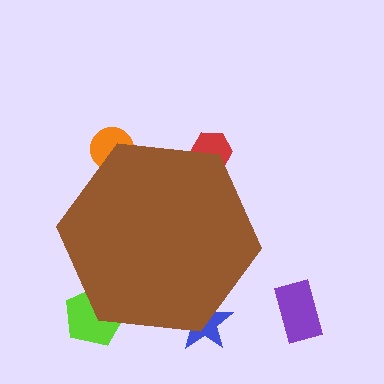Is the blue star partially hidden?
Yes, the blue star is partially hidden behind the brown hexagon.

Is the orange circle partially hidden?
Yes, the orange circle is partially hidden behind the brown hexagon.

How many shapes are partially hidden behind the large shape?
4 shapes are partially hidden.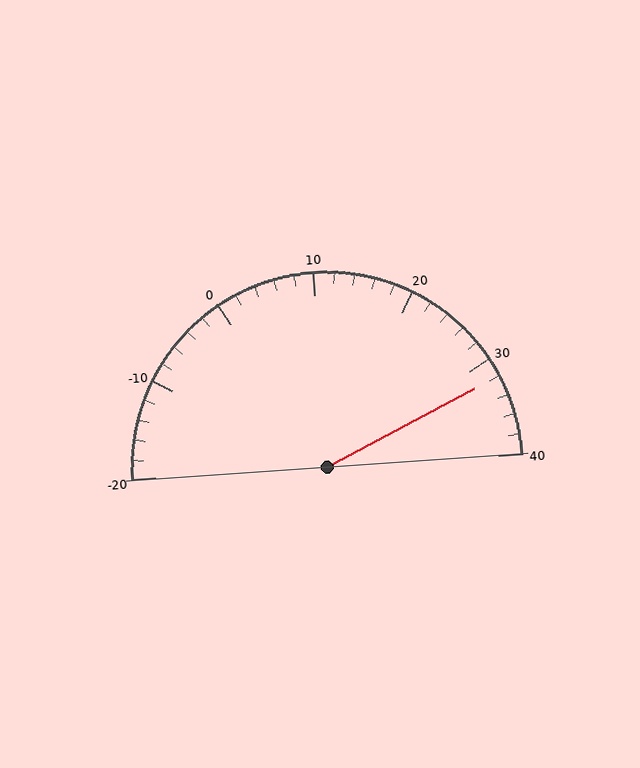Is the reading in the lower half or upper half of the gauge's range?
The reading is in the upper half of the range (-20 to 40).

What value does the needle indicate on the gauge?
The needle indicates approximately 32.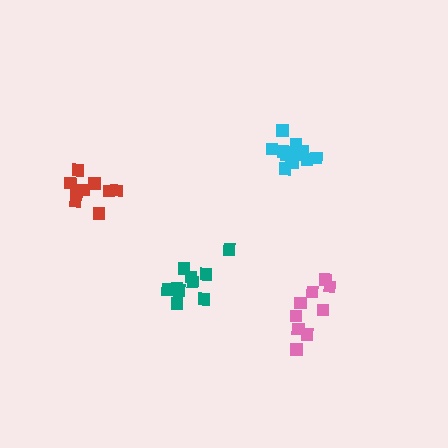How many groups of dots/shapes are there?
There are 4 groups.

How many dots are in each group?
Group 1: 13 dots, Group 2: 9 dots, Group 3: 10 dots, Group 4: 9 dots (41 total).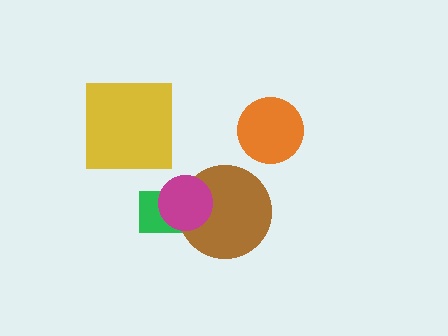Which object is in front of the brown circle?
The magenta circle is in front of the brown circle.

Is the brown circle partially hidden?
Yes, it is partially covered by another shape.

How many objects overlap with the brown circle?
2 objects overlap with the brown circle.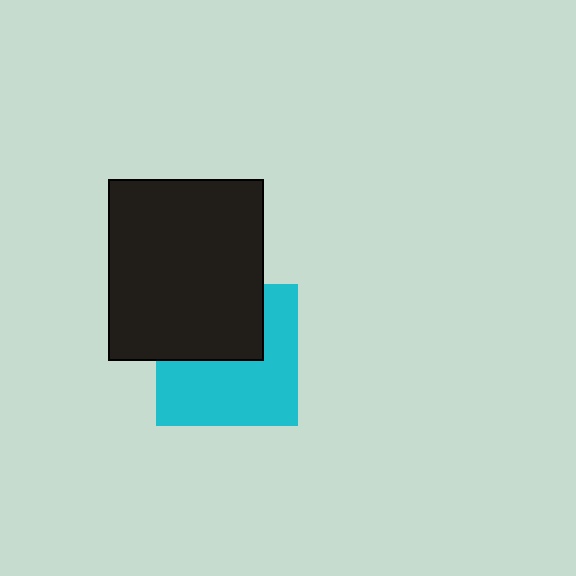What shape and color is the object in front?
The object in front is a black rectangle.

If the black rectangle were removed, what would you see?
You would see the complete cyan square.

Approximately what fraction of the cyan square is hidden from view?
Roughly 42% of the cyan square is hidden behind the black rectangle.